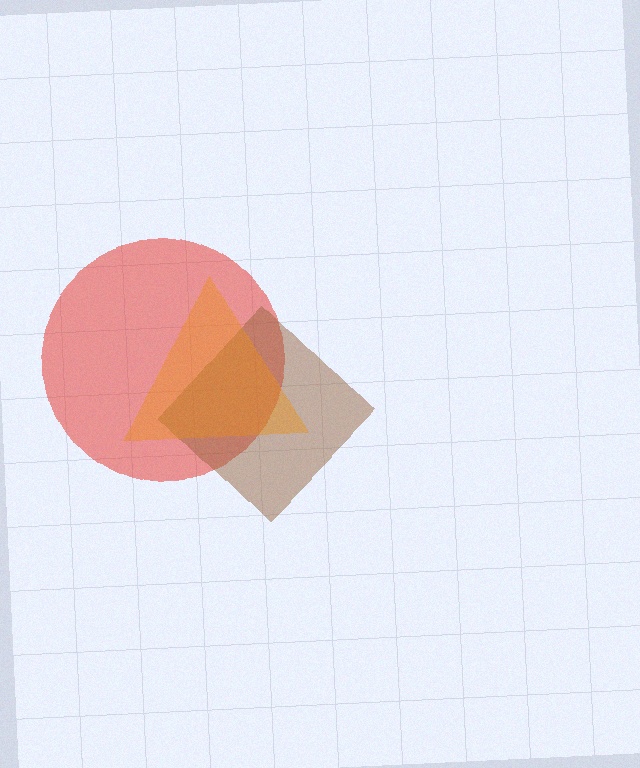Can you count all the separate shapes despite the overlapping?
Yes, there are 3 separate shapes.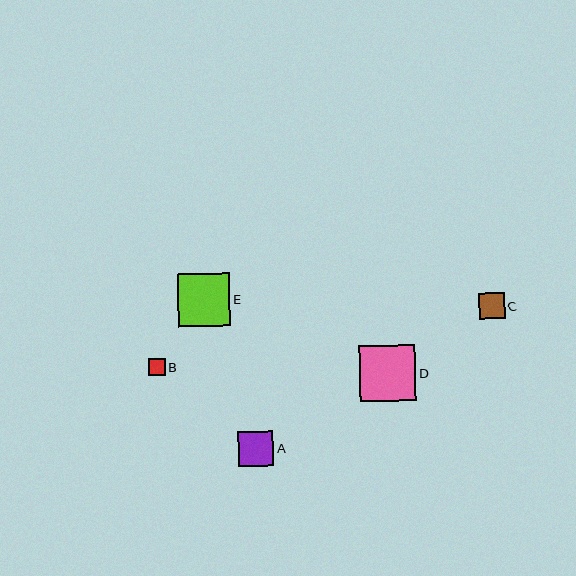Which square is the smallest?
Square B is the smallest with a size of approximately 17 pixels.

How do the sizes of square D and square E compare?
Square D and square E are approximately the same size.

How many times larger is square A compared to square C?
Square A is approximately 1.3 times the size of square C.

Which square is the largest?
Square D is the largest with a size of approximately 56 pixels.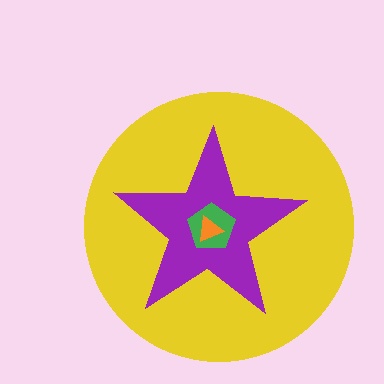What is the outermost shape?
The yellow circle.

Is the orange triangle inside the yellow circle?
Yes.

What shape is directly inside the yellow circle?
The purple star.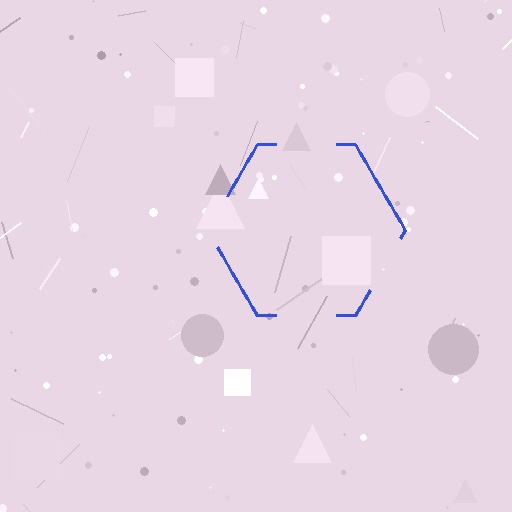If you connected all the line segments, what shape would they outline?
They would outline a hexagon.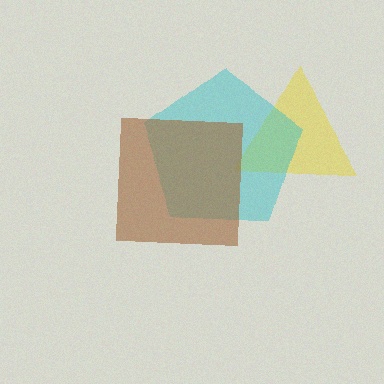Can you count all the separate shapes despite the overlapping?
Yes, there are 3 separate shapes.